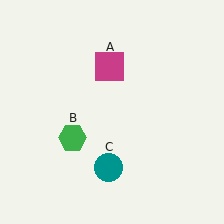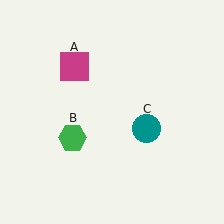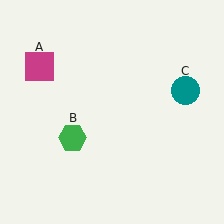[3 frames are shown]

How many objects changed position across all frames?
2 objects changed position: magenta square (object A), teal circle (object C).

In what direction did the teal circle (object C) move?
The teal circle (object C) moved up and to the right.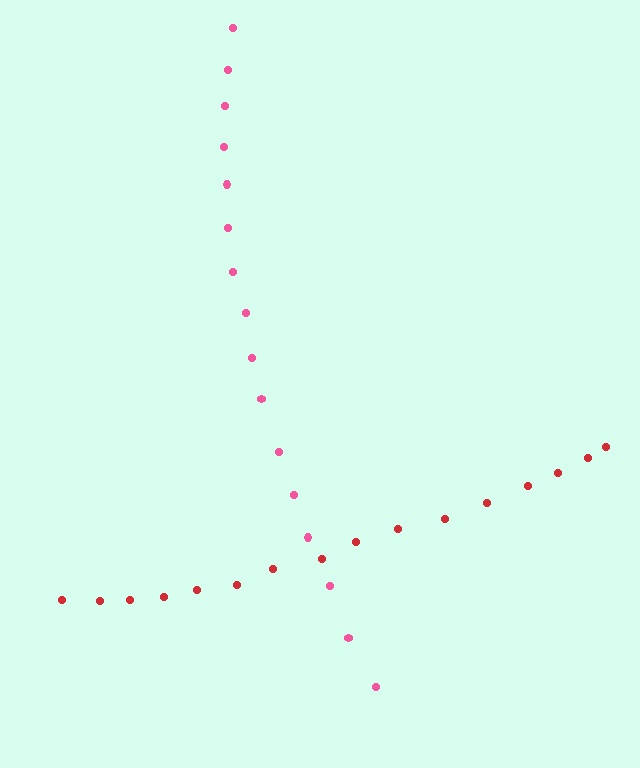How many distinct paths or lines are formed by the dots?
There are 2 distinct paths.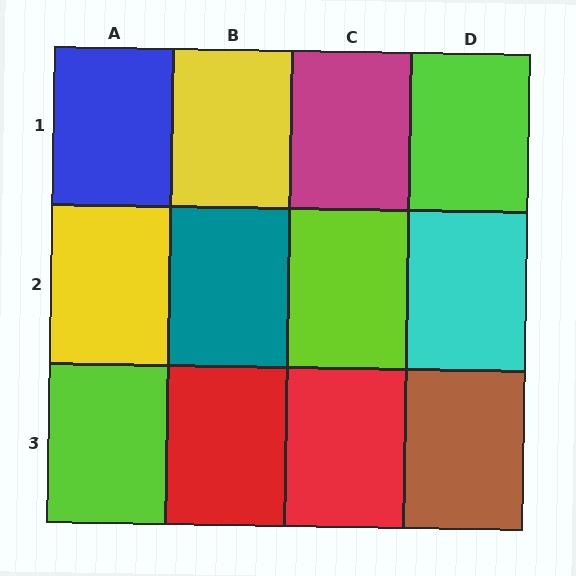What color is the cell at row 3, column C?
Red.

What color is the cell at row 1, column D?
Lime.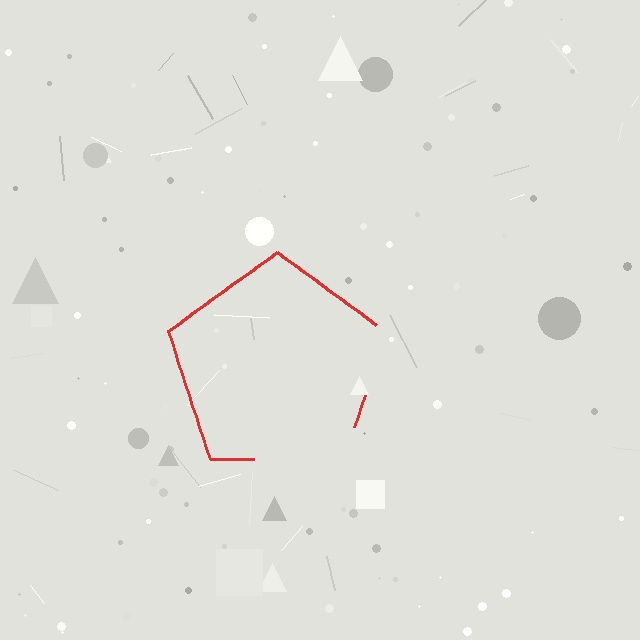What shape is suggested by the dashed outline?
The dashed outline suggests a pentagon.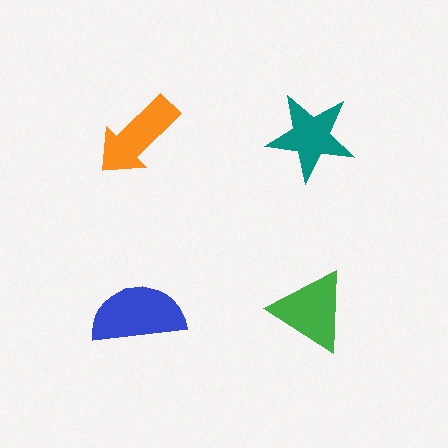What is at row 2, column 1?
A blue semicircle.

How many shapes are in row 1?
2 shapes.